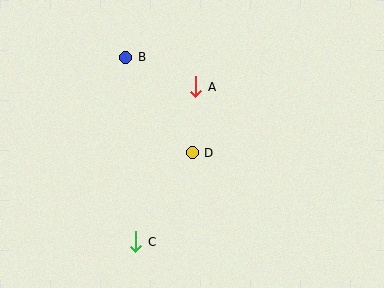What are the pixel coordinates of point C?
Point C is at (136, 242).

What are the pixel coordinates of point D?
Point D is at (192, 153).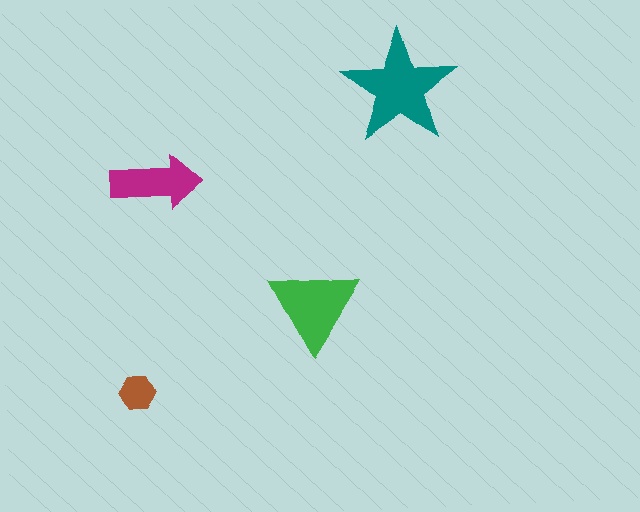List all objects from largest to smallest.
The teal star, the green triangle, the magenta arrow, the brown hexagon.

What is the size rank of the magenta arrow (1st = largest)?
3rd.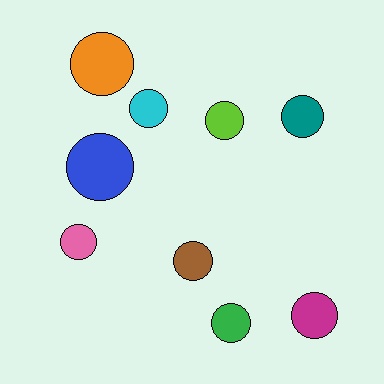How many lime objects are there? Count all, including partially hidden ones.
There is 1 lime object.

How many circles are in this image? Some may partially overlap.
There are 9 circles.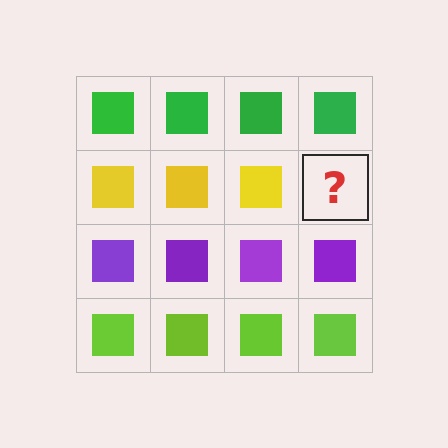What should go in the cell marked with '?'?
The missing cell should contain a yellow square.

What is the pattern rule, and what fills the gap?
The rule is that each row has a consistent color. The gap should be filled with a yellow square.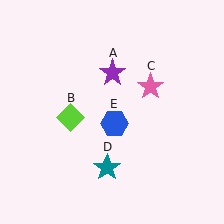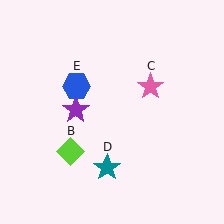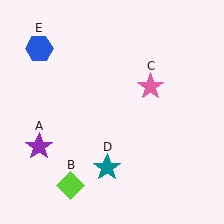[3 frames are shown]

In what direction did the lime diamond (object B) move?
The lime diamond (object B) moved down.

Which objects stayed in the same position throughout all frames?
Pink star (object C) and teal star (object D) remained stationary.